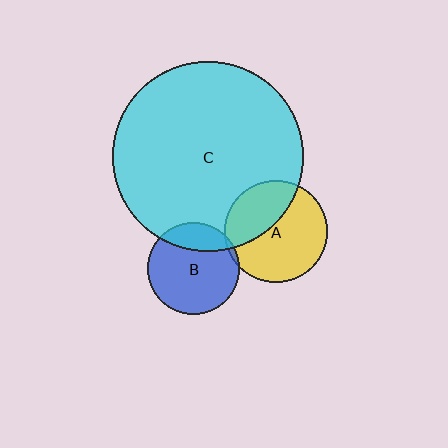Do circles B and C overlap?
Yes.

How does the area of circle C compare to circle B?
Approximately 4.3 times.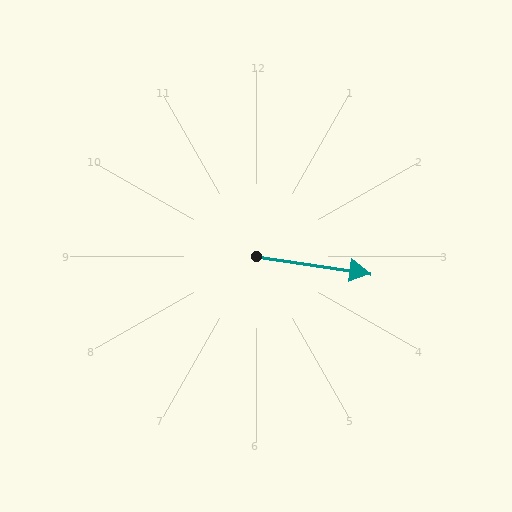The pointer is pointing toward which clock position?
Roughly 3 o'clock.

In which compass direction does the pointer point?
East.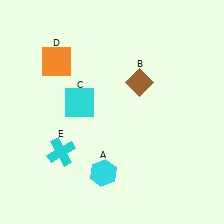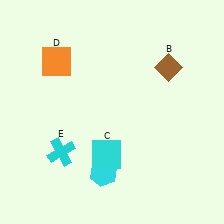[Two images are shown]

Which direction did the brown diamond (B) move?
The brown diamond (B) moved right.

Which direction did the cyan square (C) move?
The cyan square (C) moved down.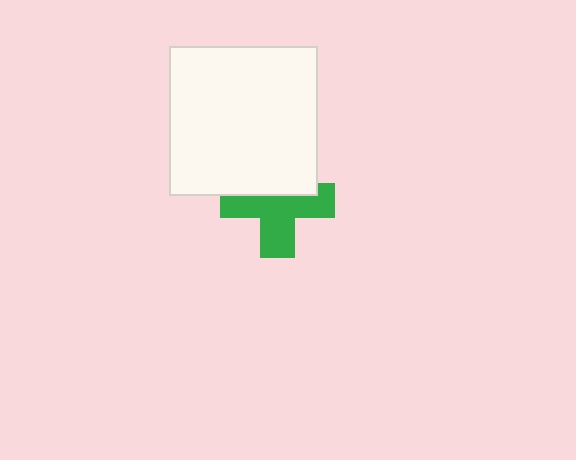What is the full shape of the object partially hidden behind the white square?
The partially hidden object is a green cross.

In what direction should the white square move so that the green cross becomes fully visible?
The white square should move up. That is the shortest direction to clear the overlap and leave the green cross fully visible.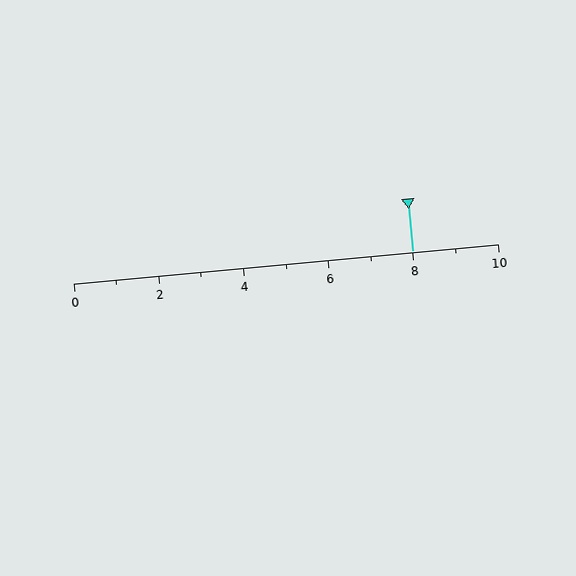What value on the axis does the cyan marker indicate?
The marker indicates approximately 8.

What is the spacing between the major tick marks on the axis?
The major ticks are spaced 2 apart.